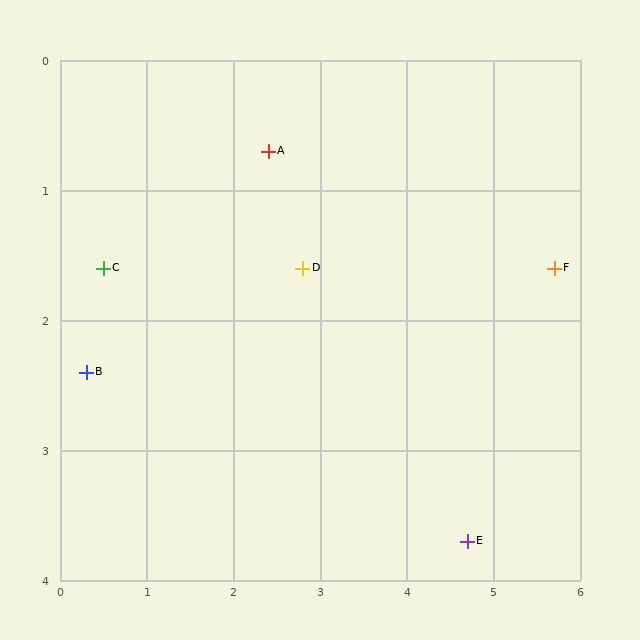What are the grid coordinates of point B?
Point B is at approximately (0.3, 2.4).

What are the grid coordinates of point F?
Point F is at approximately (5.7, 1.6).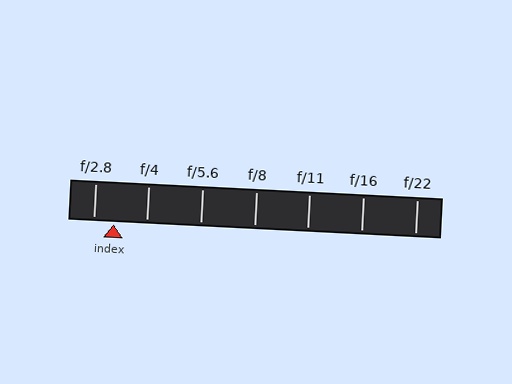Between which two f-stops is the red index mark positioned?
The index mark is between f/2.8 and f/4.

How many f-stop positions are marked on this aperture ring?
There are 7 f-stop positions marked.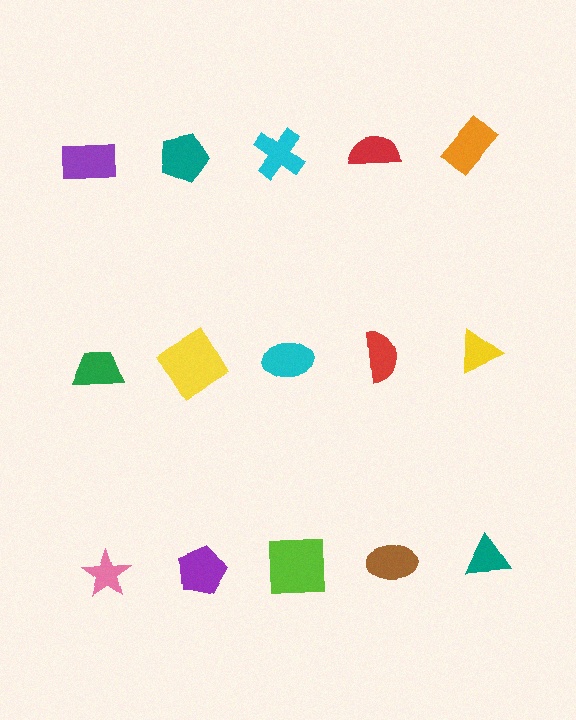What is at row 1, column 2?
A teal pentagon.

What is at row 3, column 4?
A brown ellipse.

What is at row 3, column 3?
A lime square.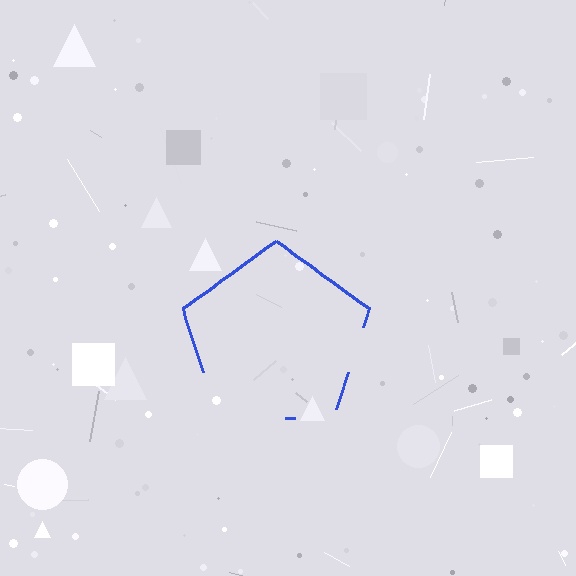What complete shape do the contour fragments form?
The contour fragments form a pentagon.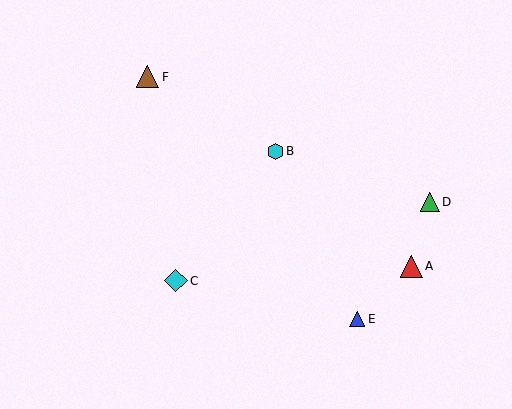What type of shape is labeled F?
Shape F is a brown triangle.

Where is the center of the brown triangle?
The center of the brown triangle is at (147, 77).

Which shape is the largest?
The brown triangle (labeled F) is the largest.